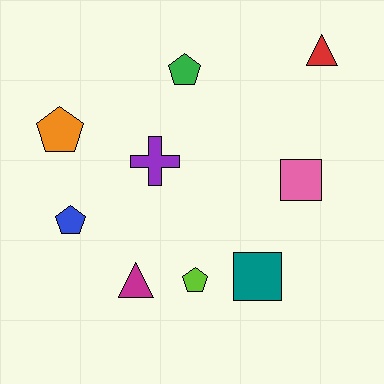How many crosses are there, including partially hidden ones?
There is 1 cross.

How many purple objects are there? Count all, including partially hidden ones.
There is 1 purple object.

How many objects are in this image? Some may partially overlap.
There are 9 objects.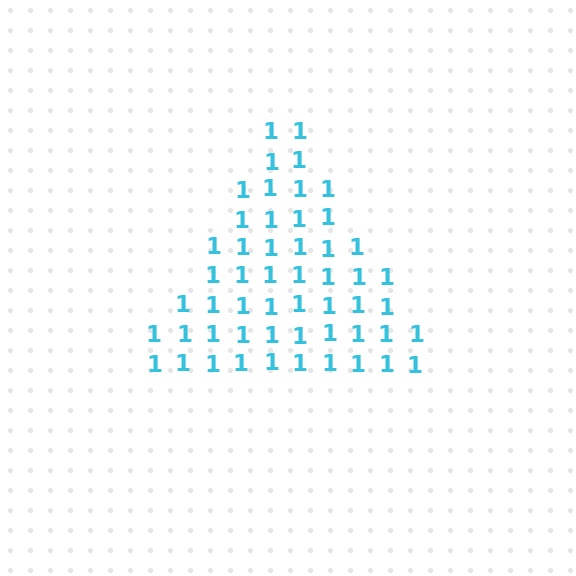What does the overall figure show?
The overall figure shows a triangle.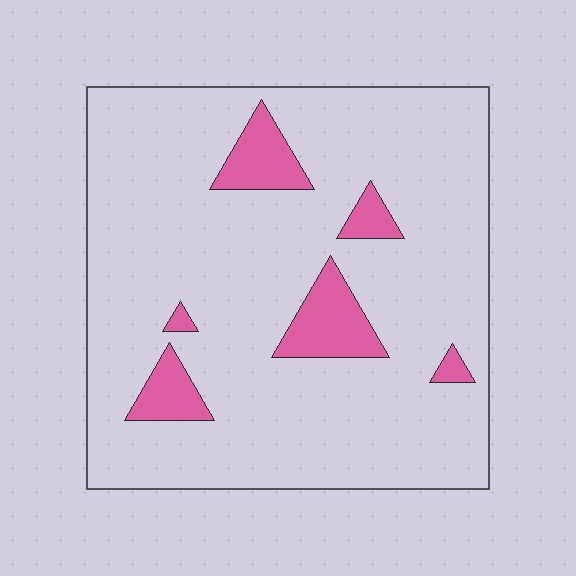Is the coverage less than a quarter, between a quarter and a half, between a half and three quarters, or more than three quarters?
Less than a quarter.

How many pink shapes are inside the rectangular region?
6.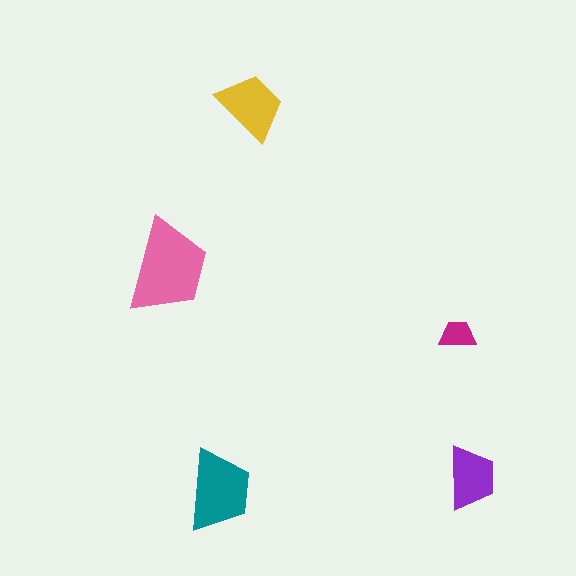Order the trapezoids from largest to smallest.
the pink one, the teal one, the yellow one, the purple one, the magenta one.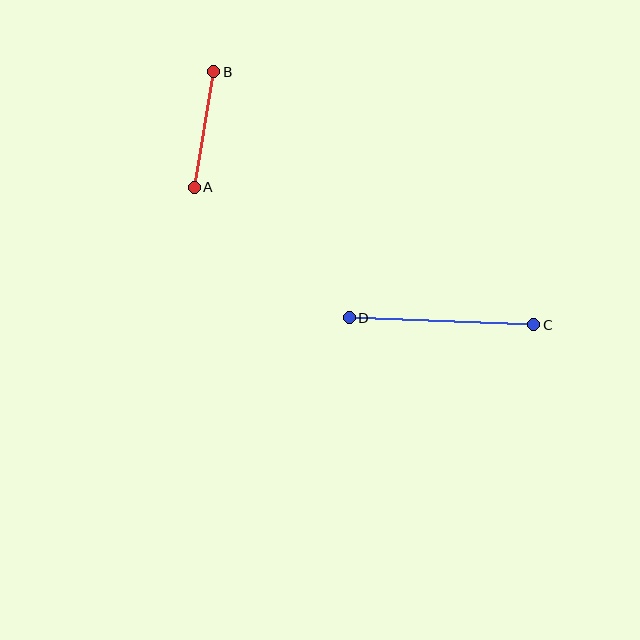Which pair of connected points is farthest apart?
Points C and D are farthest apart.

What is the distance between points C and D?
The distance is approximately 185 pixels.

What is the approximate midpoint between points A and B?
The midpoint is at approximately (204, 130) pixels.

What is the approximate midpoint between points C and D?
The midpoint is at approximately (442, 321) pixels.